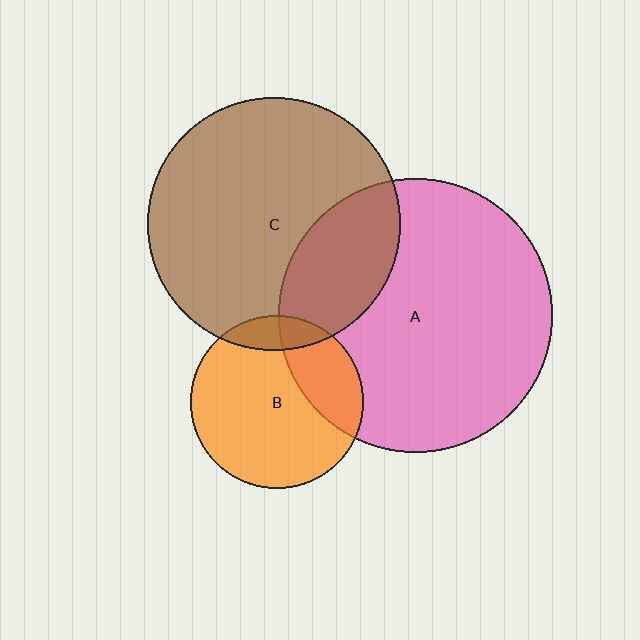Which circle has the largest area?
Circle A (pink).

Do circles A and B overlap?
Yes.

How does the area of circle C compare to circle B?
Approximately 2.1 times.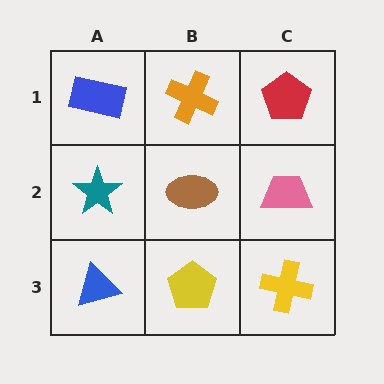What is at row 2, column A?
A teal star.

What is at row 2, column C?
A pink trapezoid.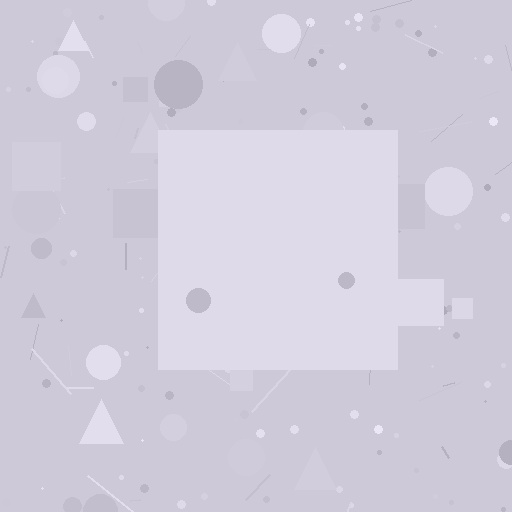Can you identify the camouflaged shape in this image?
The camouflaged shape is a square.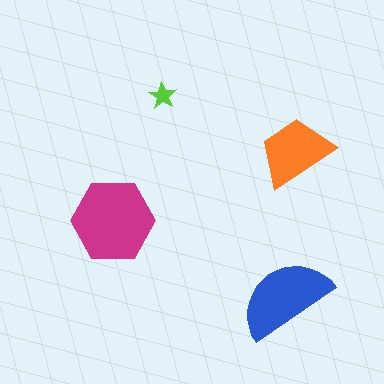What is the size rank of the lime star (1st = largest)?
4th.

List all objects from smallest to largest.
The lime star, the orange trapezoid, the blue semicircle, the magenta hexagon.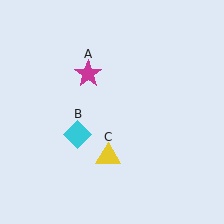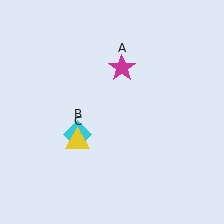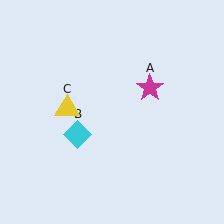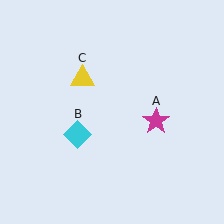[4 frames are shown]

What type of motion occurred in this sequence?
The magenta star (object A), yellow triangle (object C) rotated clockwise around the center of the scene.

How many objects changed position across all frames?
2 objects changed position: magenta star (object A), yellow triangle (object C).